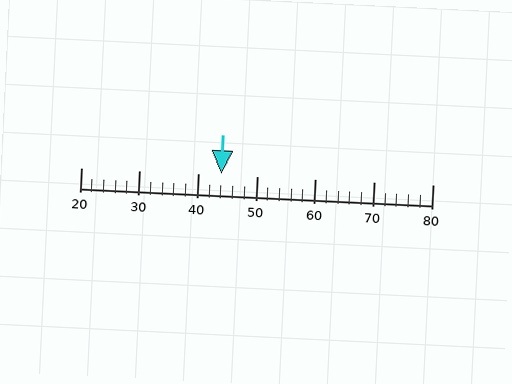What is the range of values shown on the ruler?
The ruler shows values from 20 to 80.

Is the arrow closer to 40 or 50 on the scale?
The arrow is closer to 40.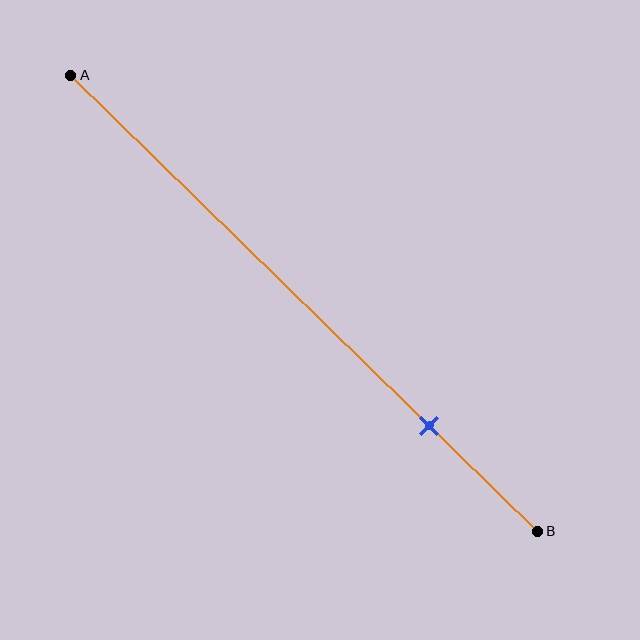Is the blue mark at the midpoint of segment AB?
No, the mark is at about 75% from A, not at the 50% midpoint.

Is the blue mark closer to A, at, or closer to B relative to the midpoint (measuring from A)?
The blue mark is closer to point B than the midpoint of segment AB.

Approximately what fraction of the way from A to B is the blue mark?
The blue mark is approximately 75% of the way from A to B.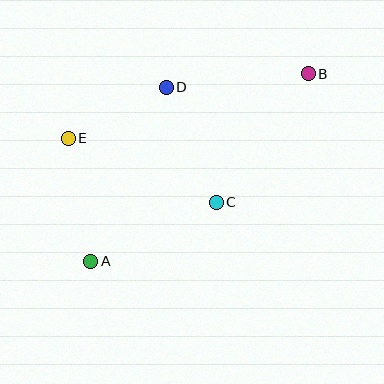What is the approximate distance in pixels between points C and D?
The distance between C and D is approximately 125 pixels.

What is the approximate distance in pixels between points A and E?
The distance between A and E is approximately 125 pixels.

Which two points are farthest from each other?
Points A and B are farthest from each other.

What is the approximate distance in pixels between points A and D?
The distance between A and D is approximately 190 pixels.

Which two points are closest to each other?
Points D and E are closest to each other.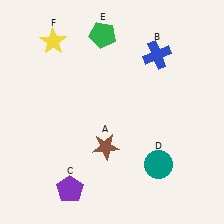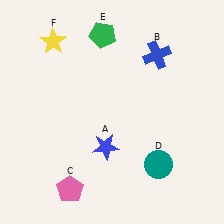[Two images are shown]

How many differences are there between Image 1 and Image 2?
There are 2 differences between the two images.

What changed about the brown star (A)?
In Image 1, A is brown. In Image 2, it changed to blue.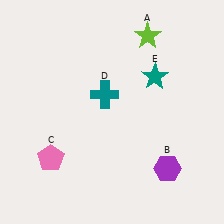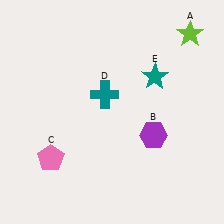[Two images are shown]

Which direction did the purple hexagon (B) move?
The purple hexagon (B) moved up.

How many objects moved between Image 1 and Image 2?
2 objects moved between the two images.